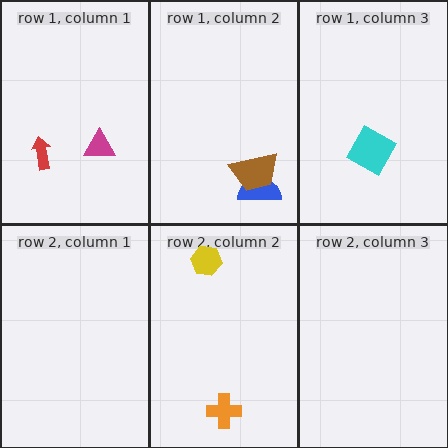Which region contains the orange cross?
The row 2, column 2 region.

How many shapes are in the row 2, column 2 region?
2.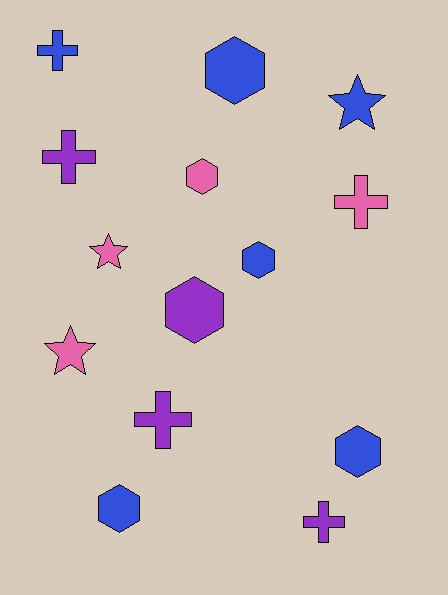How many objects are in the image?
There are 14 objects.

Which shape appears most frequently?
Hexagon, with 6 objects.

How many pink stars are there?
There are 2 pink stars.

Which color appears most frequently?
Blue, with 6 objects.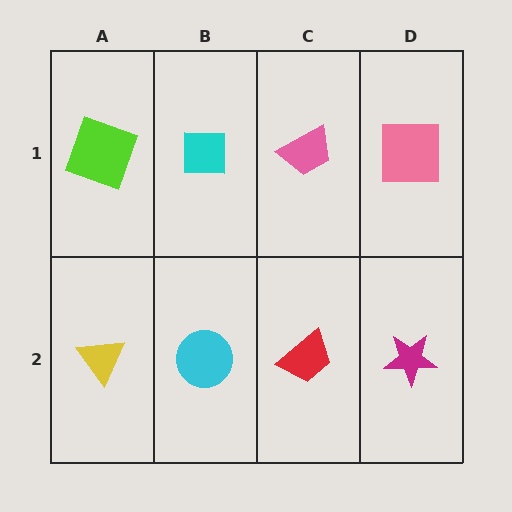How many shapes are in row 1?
4 shapes.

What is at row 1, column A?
A lime square.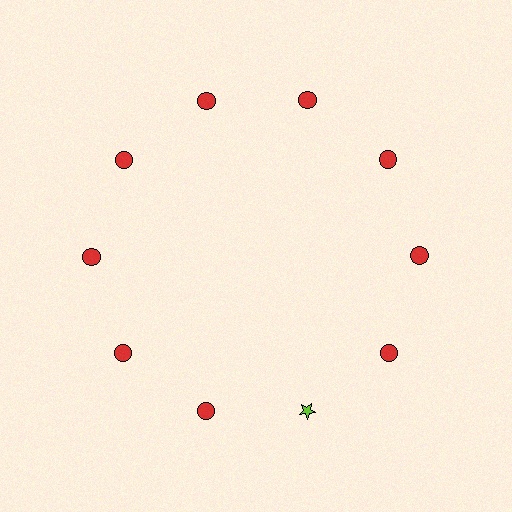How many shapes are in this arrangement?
There are 10 shapes arranged in a ring pattern.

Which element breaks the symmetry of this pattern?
The lime star at roughly the 5 o'clock position breaks the symmetry. All other shapes are red circles.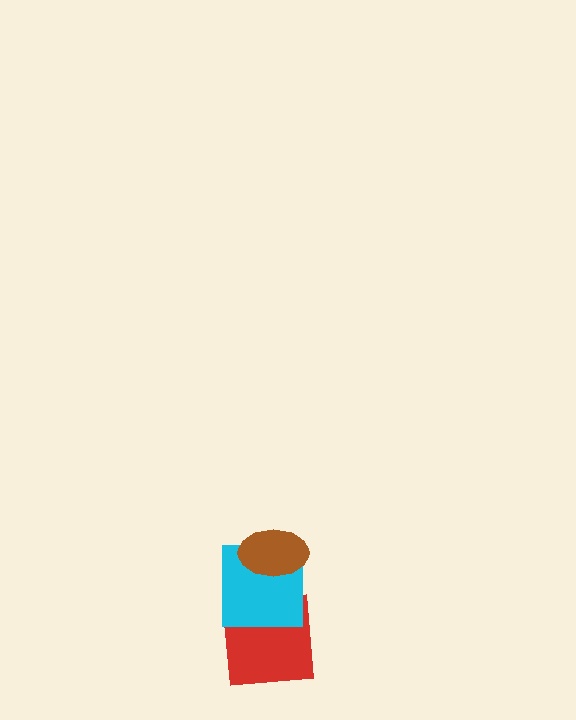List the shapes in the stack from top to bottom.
From top to bottom: the brown ellipse, the cyan square, the red square.